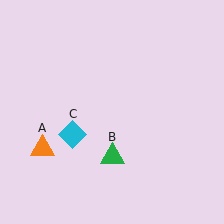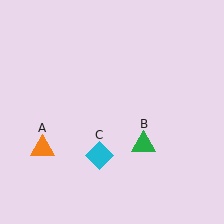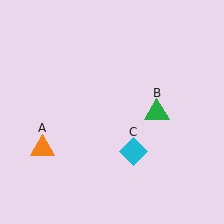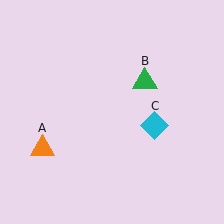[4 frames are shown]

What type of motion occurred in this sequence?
The green triangle (object B), cyan diamond (object C) rotated counterclockwise around the center of the scene.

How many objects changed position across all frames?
2 objects changed position: green triangle (object B), cyan diamond (object C).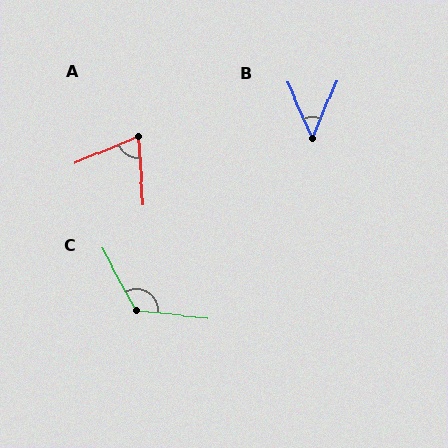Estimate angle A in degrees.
Approximately 71 degrees.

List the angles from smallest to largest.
B (47°), A (71°), C (124°).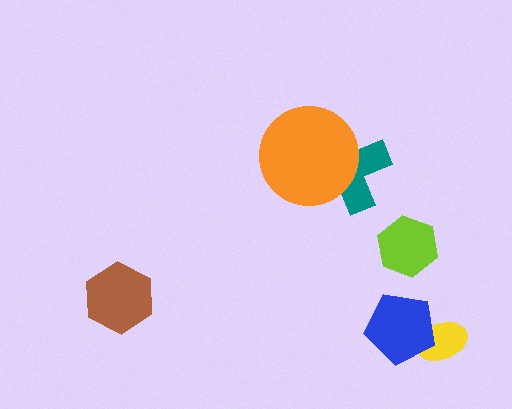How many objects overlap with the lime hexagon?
0 objects overlap with the lime hexagon.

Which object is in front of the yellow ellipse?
The blue pentagon is in front of the yellow ellipse.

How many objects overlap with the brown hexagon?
0 objects overlap with the brown hexagon.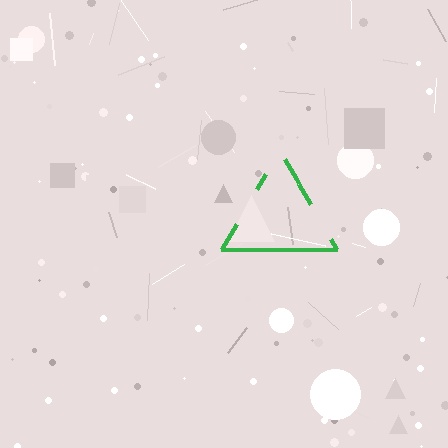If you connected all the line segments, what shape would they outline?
They would outline a triangle.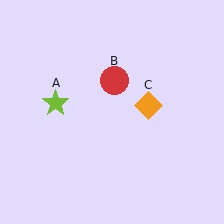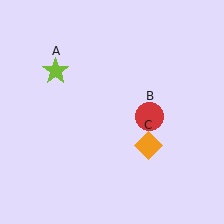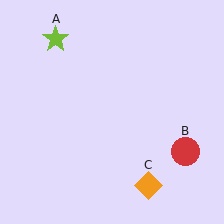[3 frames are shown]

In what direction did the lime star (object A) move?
The lime star (object A) moved up.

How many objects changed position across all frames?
3 objects changed position: lime star (object A), red circle (object B), orange diamond (object C).